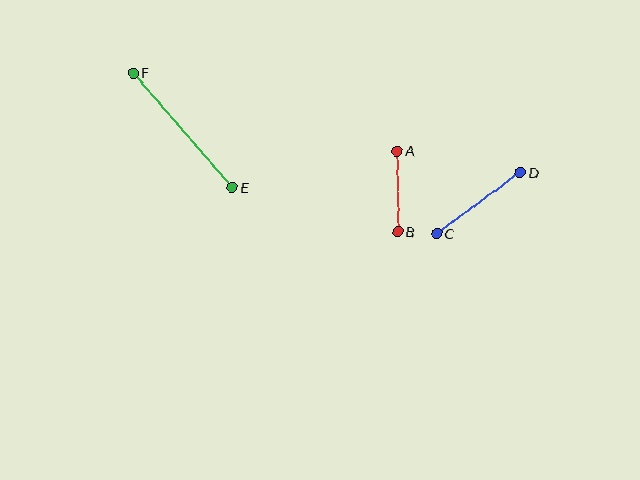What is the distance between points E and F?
The distance is approximately 151 pixels.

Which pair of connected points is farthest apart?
Points E and F are farthest apart.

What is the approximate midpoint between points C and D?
The midpoint is at approximately (478, 203) pixels.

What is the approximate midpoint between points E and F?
The midpoint is at approximately (183, 130) pixels.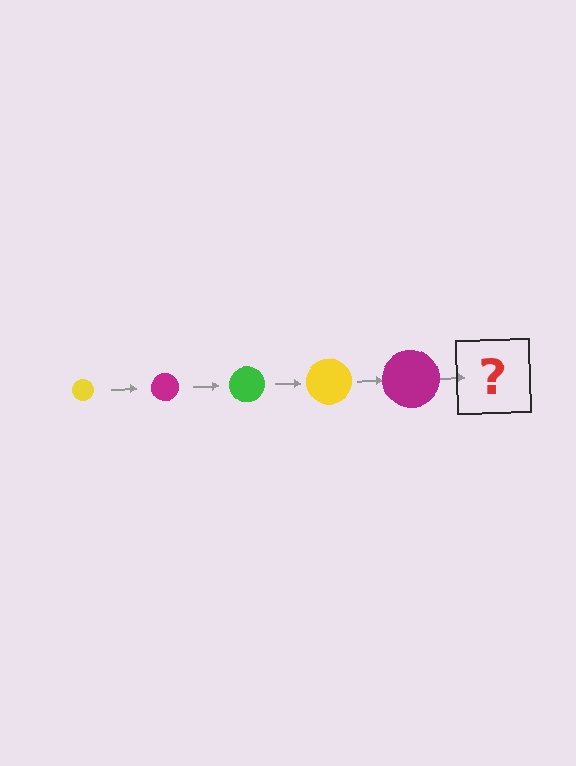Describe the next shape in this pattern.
It should be a green circle, larger than the previous one.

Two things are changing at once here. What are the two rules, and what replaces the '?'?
The two rules are that the circle grows larger each step and the color cycles through yellow, magenta, and green. The '?' should be a green circle, larger than the previous one.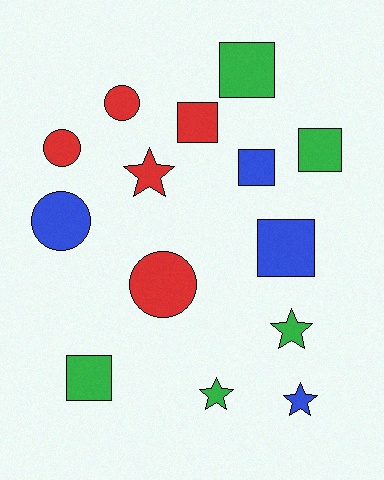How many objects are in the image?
There are 14 objects.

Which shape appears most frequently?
Square, with 6 objects.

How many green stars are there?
There are 2 green stars.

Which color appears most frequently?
Green, with 5 objects.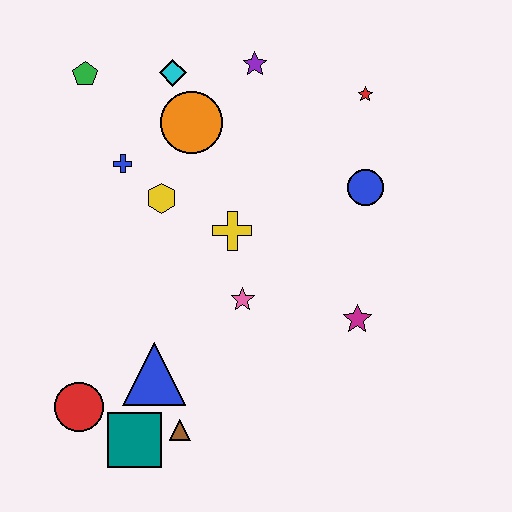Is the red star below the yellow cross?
No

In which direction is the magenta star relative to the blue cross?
The magenta star is to the right of the blue cross.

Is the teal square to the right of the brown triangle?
No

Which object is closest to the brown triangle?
The teal square is closest to the brown triangle.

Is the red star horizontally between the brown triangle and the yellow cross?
No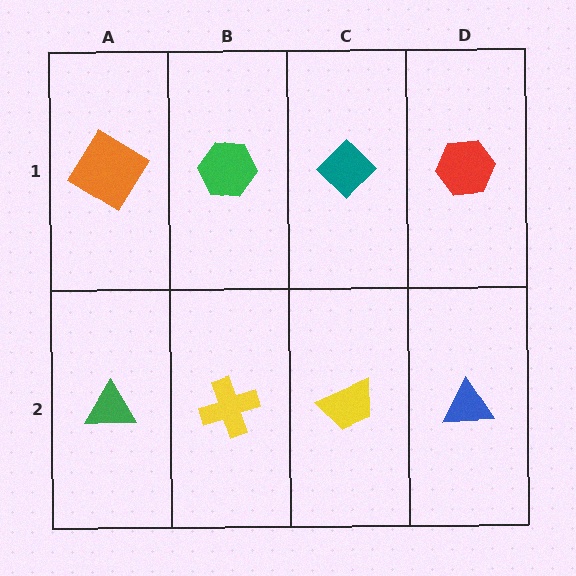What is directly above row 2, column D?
A red hexagon.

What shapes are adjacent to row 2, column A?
An orange diamond (row 1, column A), a yellow cross (row 2, column B).